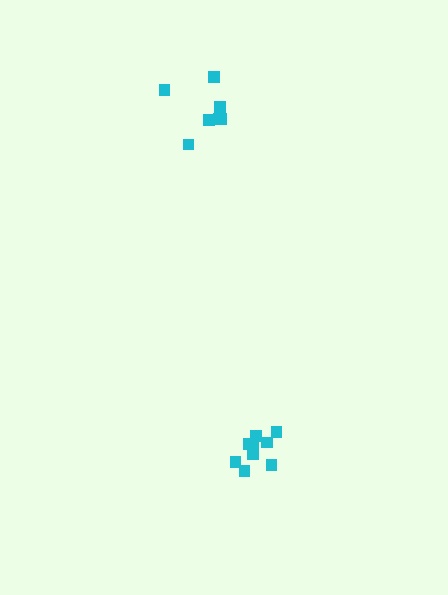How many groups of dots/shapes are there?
There are 2 groups.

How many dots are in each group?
Group 1: 7 dots, Group 2: 9 dots (16 total).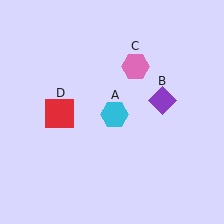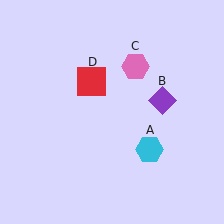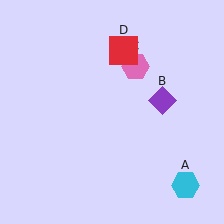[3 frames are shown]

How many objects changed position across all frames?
2 objects changed position: cyan hexagon (object A), red square (object D).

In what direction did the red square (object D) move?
The red square (object D) moved up and to the right.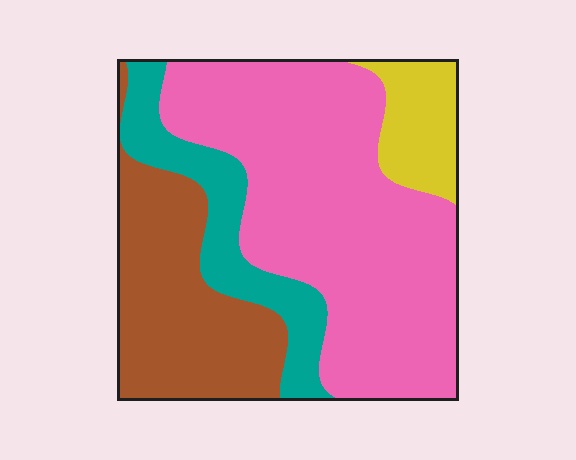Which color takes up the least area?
Yellow, at roughly 10%.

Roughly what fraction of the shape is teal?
Teal takes up about one sixth (1/6) of the shape.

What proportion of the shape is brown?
Brown takes up between a sixth and a third of the shape.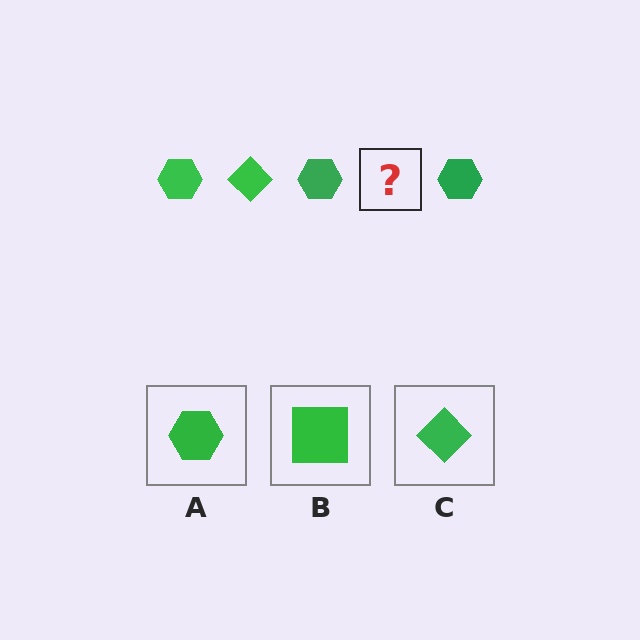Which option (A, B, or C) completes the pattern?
C.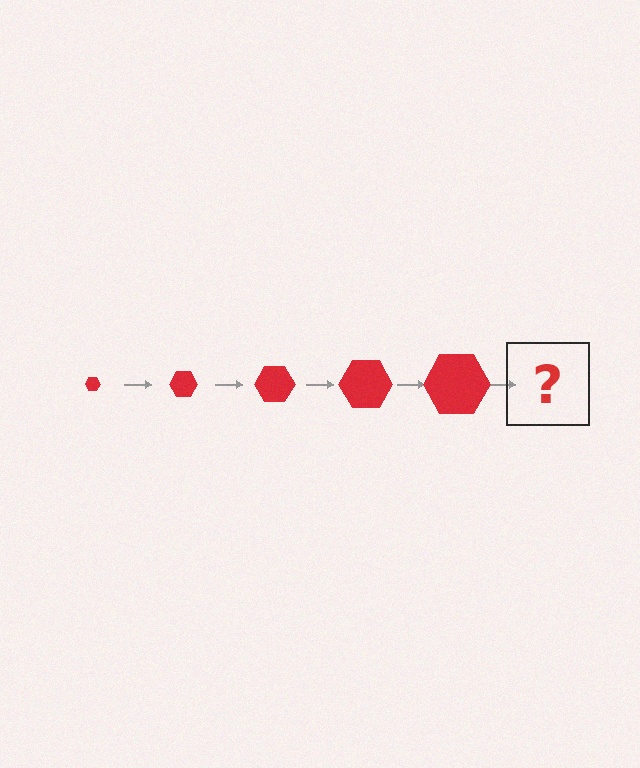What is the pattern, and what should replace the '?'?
The pattern is that the hexagon gets progressively larger each step. The '?' should be a red hexagon, larger than the previous one.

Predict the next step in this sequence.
The next step is a red hexagon, larger than the previous one.